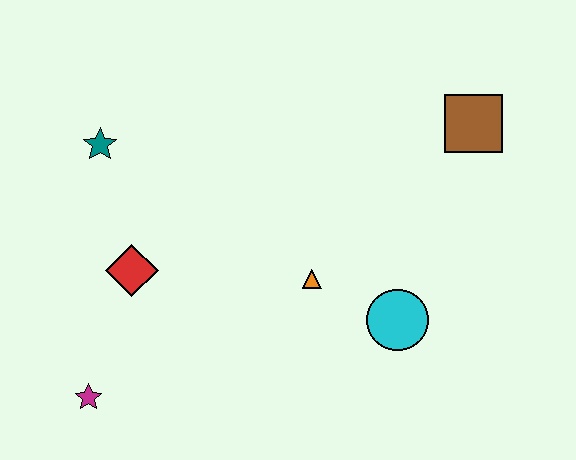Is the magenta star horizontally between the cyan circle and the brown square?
No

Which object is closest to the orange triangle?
The cyan circle is closest to the orange triangle.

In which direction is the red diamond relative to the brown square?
The red diamond is to the left of the brown square.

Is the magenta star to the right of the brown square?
No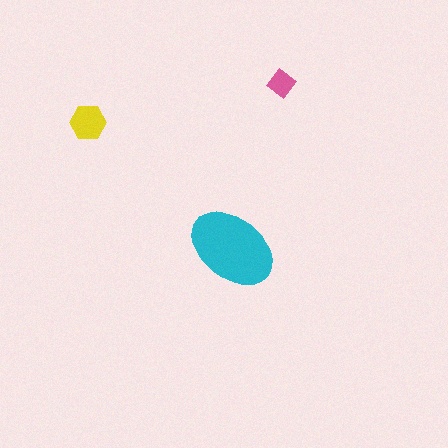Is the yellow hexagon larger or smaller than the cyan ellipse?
Smaller.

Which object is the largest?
The cyan ellipse.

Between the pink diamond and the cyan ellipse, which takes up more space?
The cyan ellipse.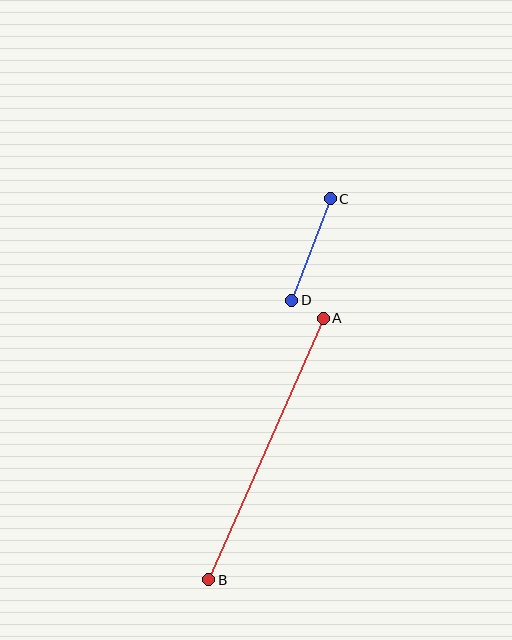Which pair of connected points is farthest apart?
Points A and B are farthest apart.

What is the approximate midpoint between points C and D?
The midpoint is at approximately (311, 249) pixels.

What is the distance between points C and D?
The distance is approximately 109 pixels.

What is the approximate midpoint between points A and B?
The midpoint is at approximately (266, 449) pixels.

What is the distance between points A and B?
The distance is approximately 285 pixels.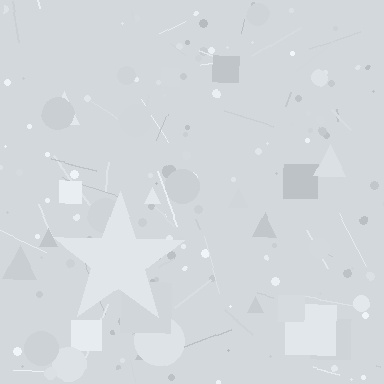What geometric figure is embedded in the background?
A star is embedded in the background.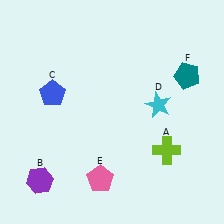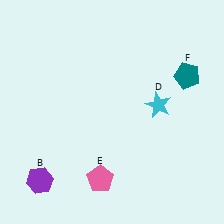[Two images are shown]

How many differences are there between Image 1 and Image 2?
There are 2 differences between the two images.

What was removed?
The blue pentagon (C), the lime cross (A) were removed in Image 2.